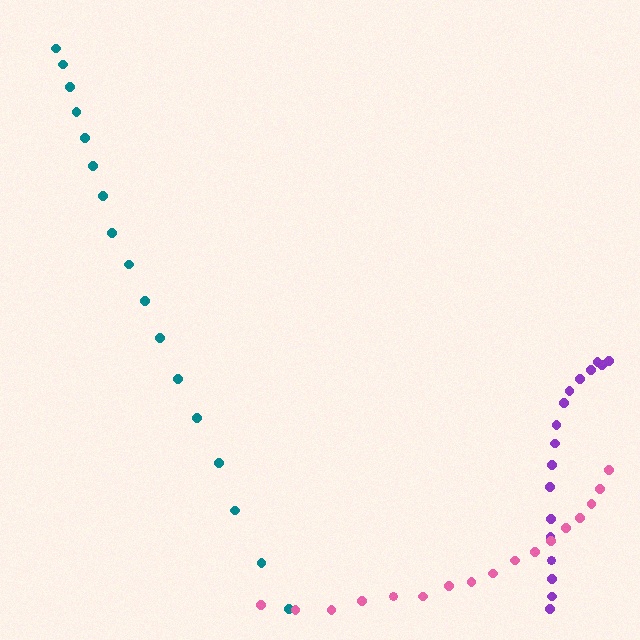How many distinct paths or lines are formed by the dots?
There are 3 distinct paths.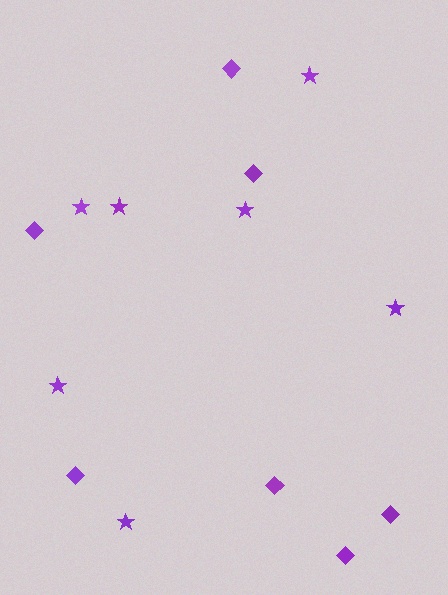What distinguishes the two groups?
There are 2 groups: one group of stars (7) and one group of diamonds (7).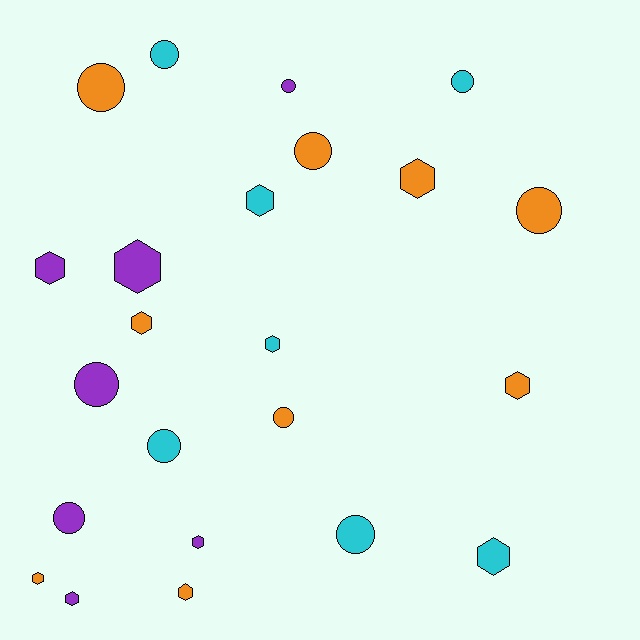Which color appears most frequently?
Orange, with 9 objects.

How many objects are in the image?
There are 23 objects.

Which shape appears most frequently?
Hexagon, with 12 objects.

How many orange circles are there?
There are 4 orange circles.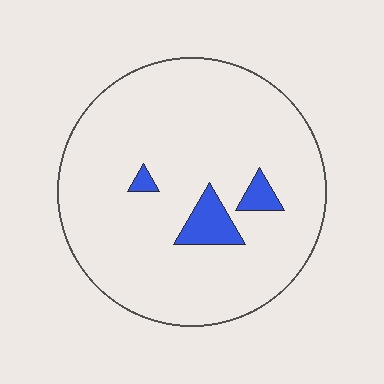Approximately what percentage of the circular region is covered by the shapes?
Approximately 5%.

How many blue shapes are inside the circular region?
3.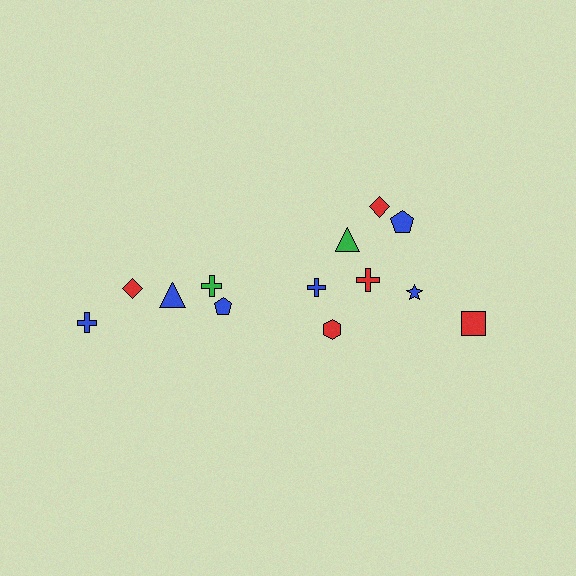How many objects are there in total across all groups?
There are 13 objects.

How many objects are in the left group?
There are 5 objects.